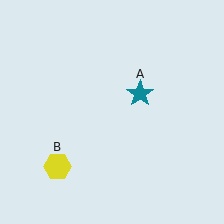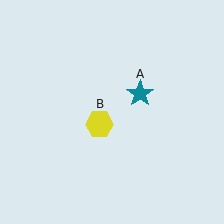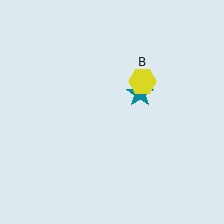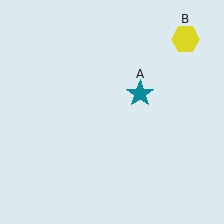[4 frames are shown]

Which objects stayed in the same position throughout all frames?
Teal star (object A) remained stationary.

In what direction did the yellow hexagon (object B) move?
The yellow hexagon (object B) moved up and to the right.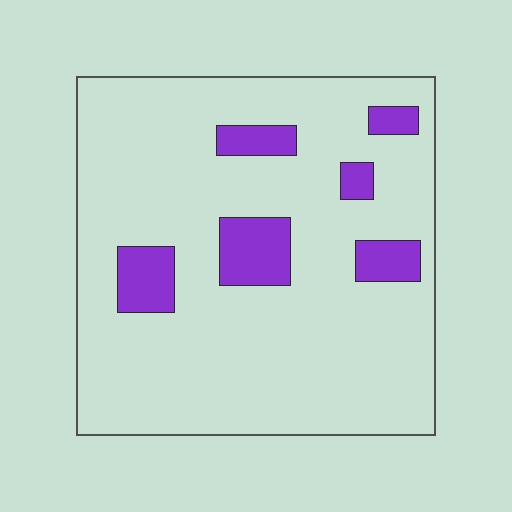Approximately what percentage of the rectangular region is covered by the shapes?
Approximately 15%.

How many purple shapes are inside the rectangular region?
6.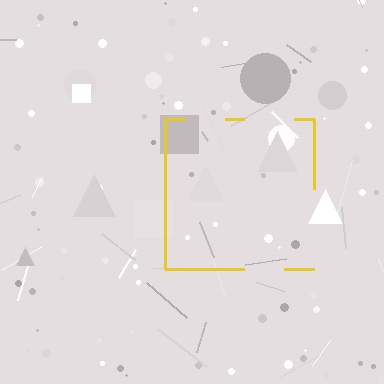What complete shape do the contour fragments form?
The contour fragments form a square.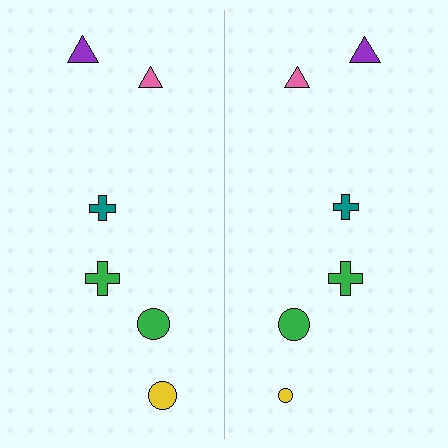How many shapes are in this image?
There are 12 shapes in this image.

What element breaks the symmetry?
The yellow circle on the right side has a different size than its mirror counterpart.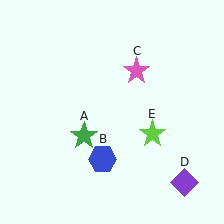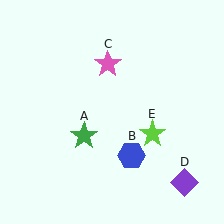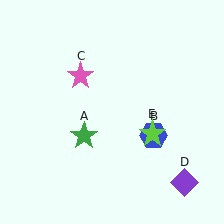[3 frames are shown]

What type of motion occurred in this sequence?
The blue hexagon (object B), pink star (object C) rotated counterclockwise around the center of the scene.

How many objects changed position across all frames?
2 objects changed position: blue hexagon (object B), pink star (object C).